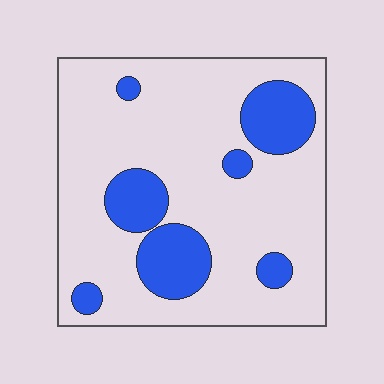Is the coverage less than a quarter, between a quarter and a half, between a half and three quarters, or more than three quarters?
Less than a quarter.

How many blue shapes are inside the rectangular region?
7.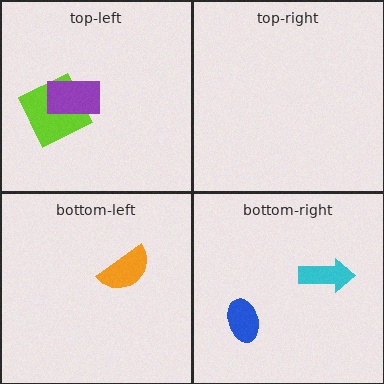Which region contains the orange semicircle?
The bottom-left region.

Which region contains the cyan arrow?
The bottom-right region.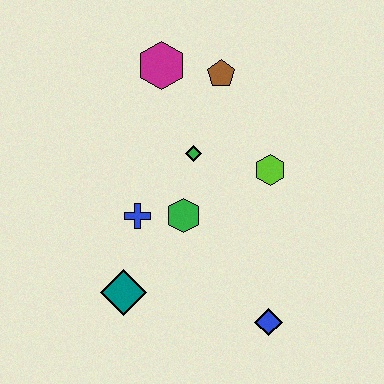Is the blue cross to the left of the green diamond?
Yes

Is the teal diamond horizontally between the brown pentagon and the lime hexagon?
No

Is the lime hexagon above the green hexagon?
Yes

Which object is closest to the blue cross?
The green hexagon is closest to the blue cross.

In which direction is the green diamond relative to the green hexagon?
The green diamond is above the green hexagon.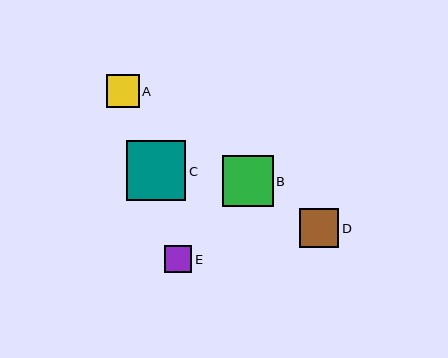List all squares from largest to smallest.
From largest to smallest: C, B, D, A, E.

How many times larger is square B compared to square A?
Square B is approximately 1.5 times the size of square A.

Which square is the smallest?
Square E is the smallest with a size of approximately 27 pixels.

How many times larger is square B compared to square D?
Square B is approximately 1.3 times the size of square D.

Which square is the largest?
Square C is the largest with a size of approximately 59 pixels.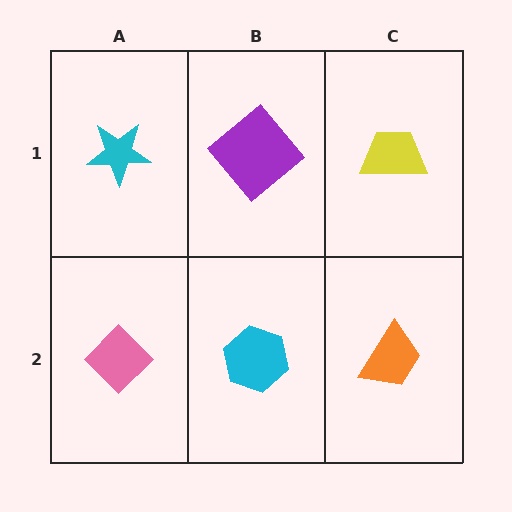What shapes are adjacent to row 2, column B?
A purple diamond (row 1, column B), a pink diamond (row 2, column A), an orange trapezoid (row 2, column C).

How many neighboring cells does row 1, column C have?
2.